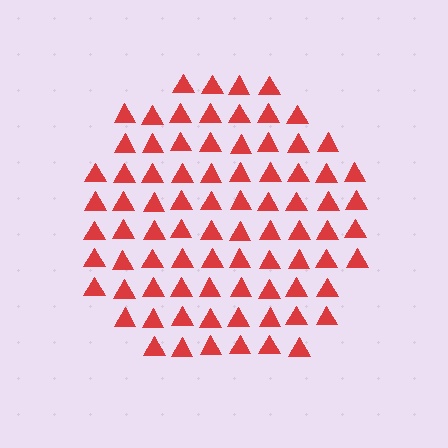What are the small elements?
The small elements are triangles.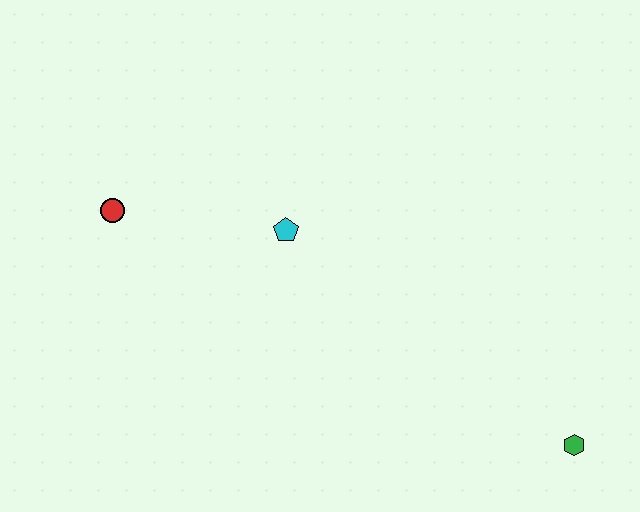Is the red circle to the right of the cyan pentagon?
No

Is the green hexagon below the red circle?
Yes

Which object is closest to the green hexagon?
The cyan pentagon is closest to the green hexagon.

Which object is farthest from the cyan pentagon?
The green hexagon is farthest from the cyan pentagon.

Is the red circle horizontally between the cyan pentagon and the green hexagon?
No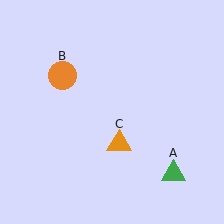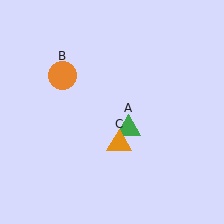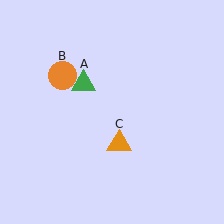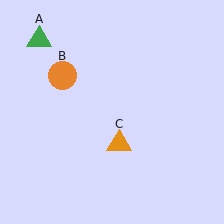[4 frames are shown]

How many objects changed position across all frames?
1 object changed position: green triangle (object A).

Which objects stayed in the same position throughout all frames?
Orange circle (object B) and orange triangle (object C) remained stationary.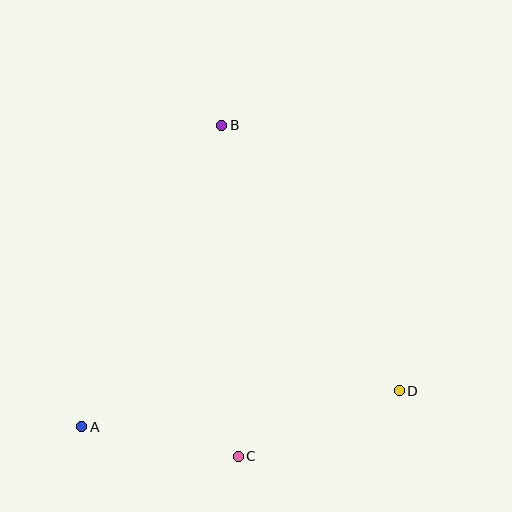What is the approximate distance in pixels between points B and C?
The distance between B and C is approximately 332 pixels.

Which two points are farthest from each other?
Points A and B are farthest from each other.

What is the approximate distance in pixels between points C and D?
The distance between C and D is approximately 174 pixels.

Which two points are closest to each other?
Points A and C are closest to each other.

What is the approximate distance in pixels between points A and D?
The distance between A and D is approximately 319 pixels.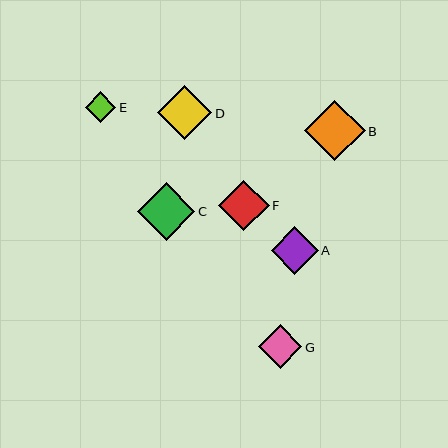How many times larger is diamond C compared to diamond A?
Diamond C is approximately 1.2 times the size of diamond A.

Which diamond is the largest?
Diamond B is the largest with a size of approximately 60 pixels.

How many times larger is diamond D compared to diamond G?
Diamond D is approximately 1.3 times the size of diamond G.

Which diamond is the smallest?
Diamond E is the smallest with a size of approximately 31 pixels.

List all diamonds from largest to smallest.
From largest to smallest: B, C, D, F, A, G, E.